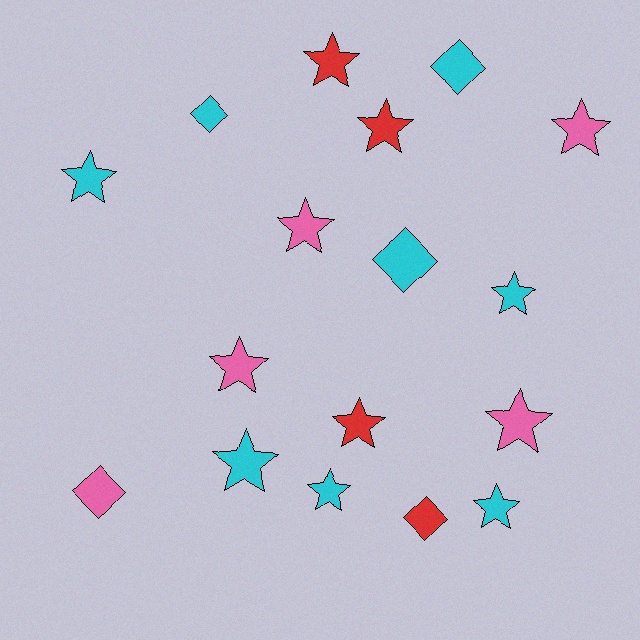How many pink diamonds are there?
There is 1 pink diamond.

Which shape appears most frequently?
Star, with 12 objects.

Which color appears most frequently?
Cyan, with 8 objects.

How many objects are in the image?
There are 17 objects.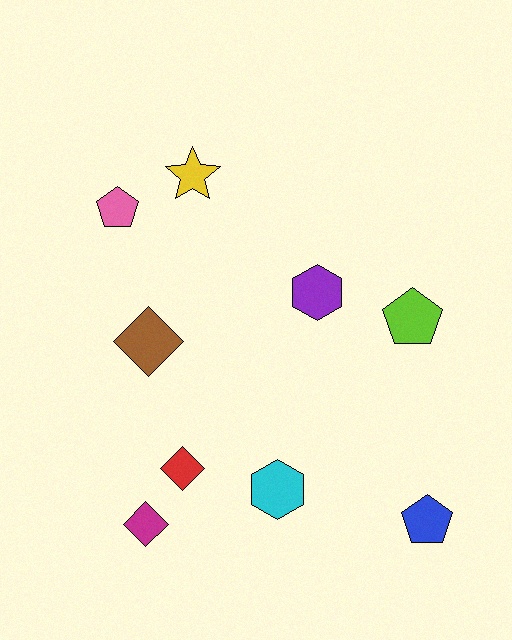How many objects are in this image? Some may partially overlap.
There are 9 objects.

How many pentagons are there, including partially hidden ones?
There are 3 pentagons.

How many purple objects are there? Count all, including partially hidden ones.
There is 1 purple object.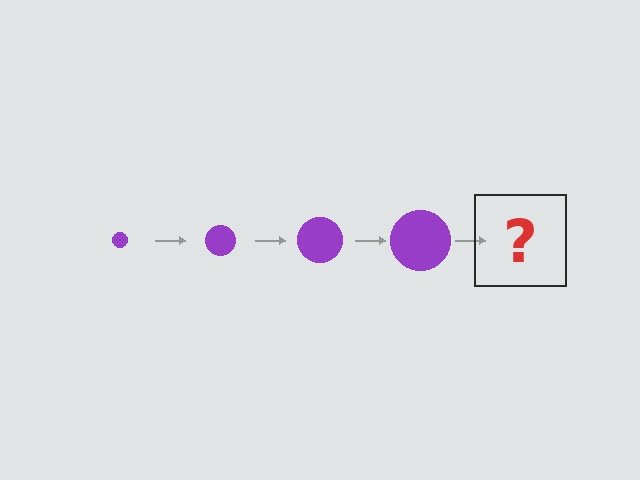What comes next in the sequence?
The next element should be a purple circle, larger than the previous one.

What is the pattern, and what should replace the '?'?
The pattern is that the circle gets progressively larger each step. The '?' should be a purple circle, larger than the previous one.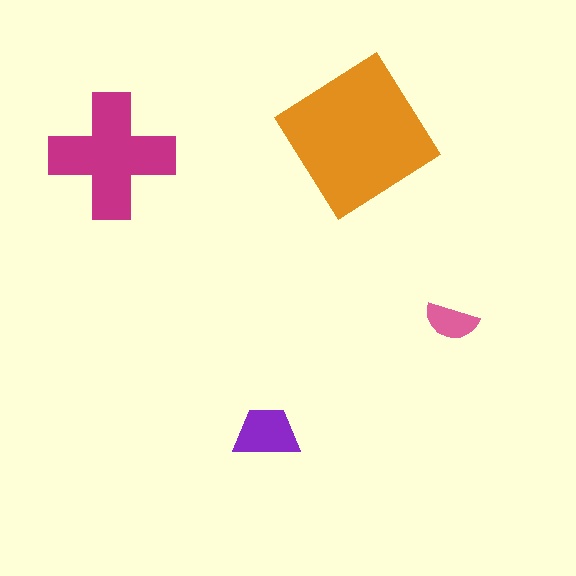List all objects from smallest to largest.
The pink semicircle, the purple trapezoid, the magenta cross, the orange diamond.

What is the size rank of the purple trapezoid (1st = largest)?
3rd.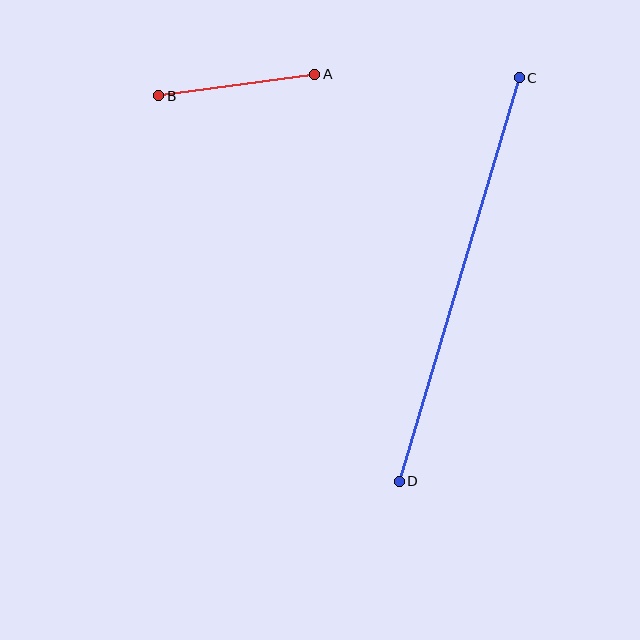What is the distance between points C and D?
The distance is approximately 421 pixels.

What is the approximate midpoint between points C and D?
The midpoint is at approximately (459, 280) pixels.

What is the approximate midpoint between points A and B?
The midpoint is at approximately (237, 85) pixels.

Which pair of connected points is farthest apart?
Points C and D are farthest apart.